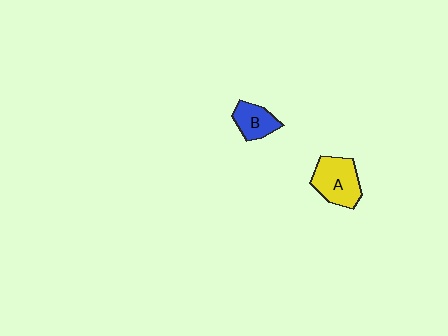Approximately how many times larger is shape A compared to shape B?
Approximately 1.6 times.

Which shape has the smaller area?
Shape B (blue).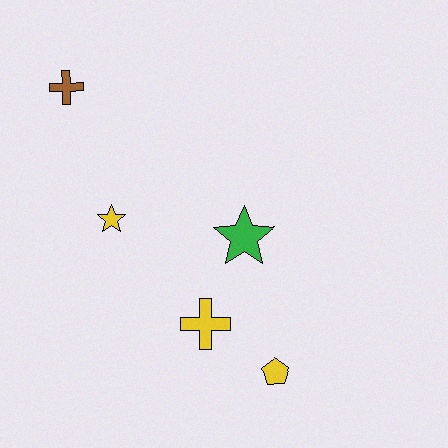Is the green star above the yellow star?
No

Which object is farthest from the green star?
The brown cross is farthest from the green star.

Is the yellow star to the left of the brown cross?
No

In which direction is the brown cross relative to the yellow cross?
The brown cross is above the yellow cross.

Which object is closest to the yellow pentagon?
The yellow cross is closest to the yellow pentagon.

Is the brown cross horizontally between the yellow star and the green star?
No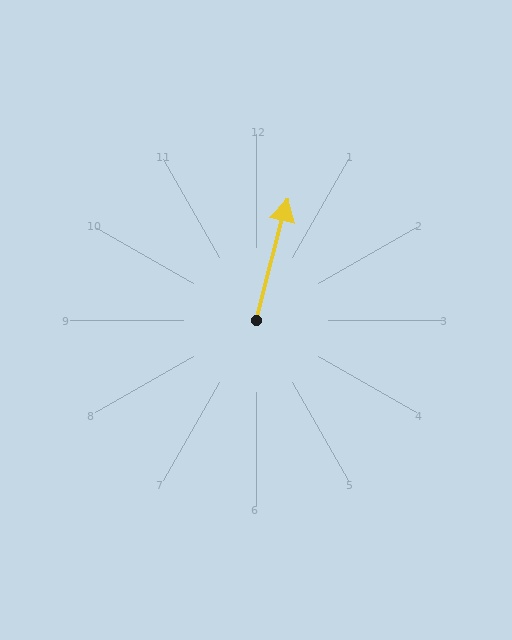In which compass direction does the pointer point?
North.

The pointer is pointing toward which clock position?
Roughly 12 o'clock.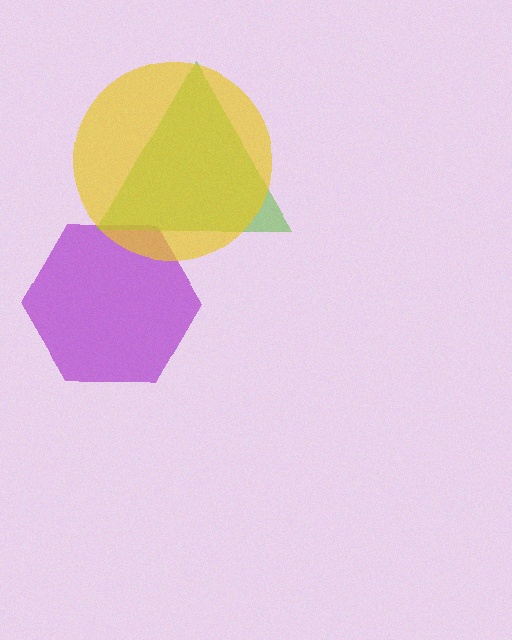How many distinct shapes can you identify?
There are 3 distinct shapes: a purple hexagon, a lime triangle, a yellow circle.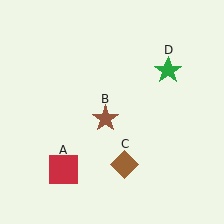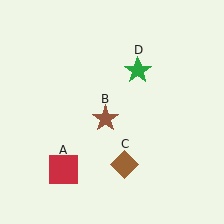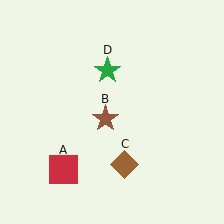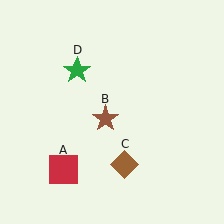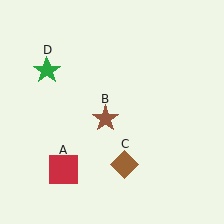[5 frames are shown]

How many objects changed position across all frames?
1 object changed position: green star (object D).